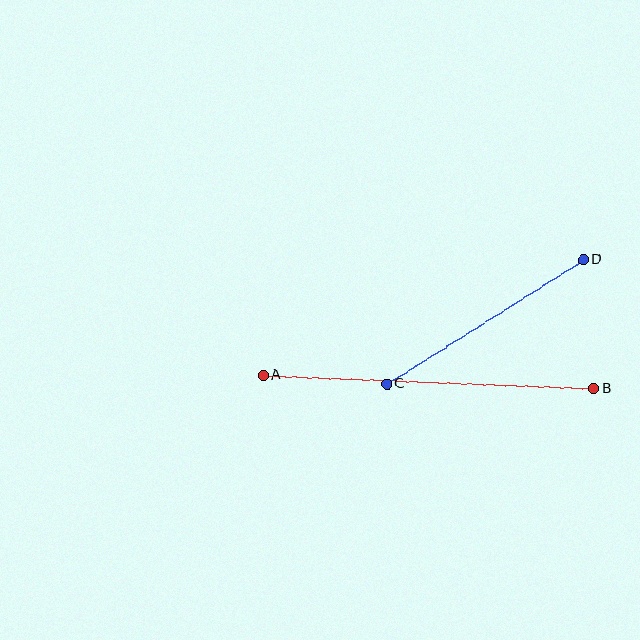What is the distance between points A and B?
The distance is approximately 331 pixels.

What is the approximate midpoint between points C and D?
The midpoint is at approximately (485, 322) pixels.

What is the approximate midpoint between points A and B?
The midpoint is at approximately (428, 382) pixels.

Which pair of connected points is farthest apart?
Points A and B are farthest apart.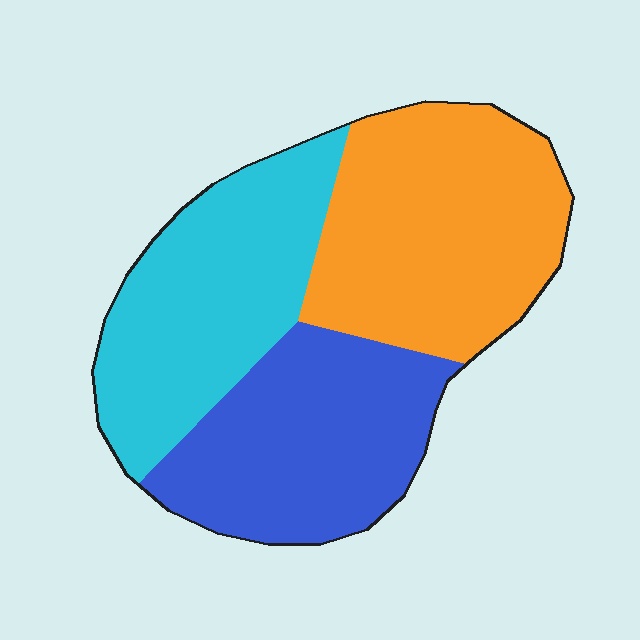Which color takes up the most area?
Orange, at roughly 35%.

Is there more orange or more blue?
Orange.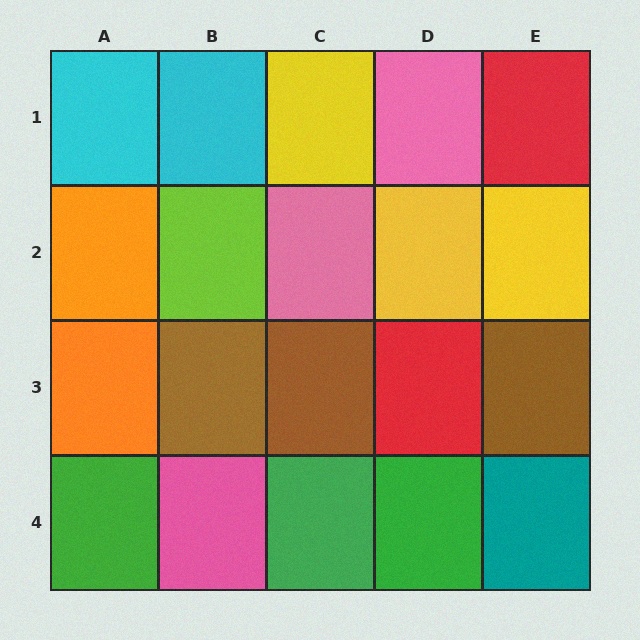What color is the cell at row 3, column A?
Orange.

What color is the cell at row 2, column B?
Lime.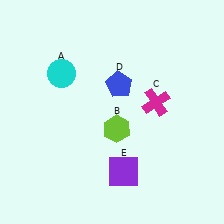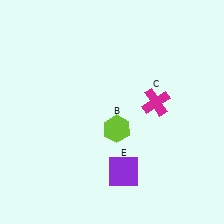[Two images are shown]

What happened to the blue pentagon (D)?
The blue pentagon (D) was removed in Image 2. It was in the top-right area of Image 1.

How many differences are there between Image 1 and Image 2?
There are 2 differences between the two images.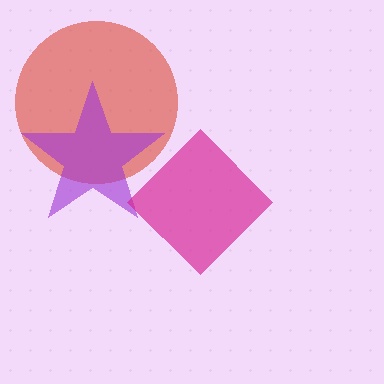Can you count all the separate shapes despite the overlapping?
Yes, there are 3 separate shapes.